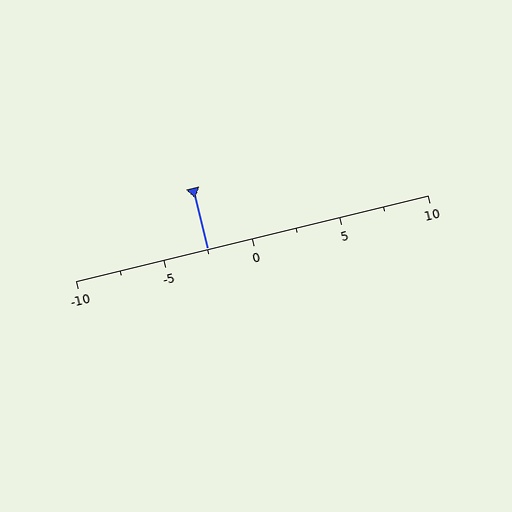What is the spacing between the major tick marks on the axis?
The major ticks are spaced 5 apart.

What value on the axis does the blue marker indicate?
The marker indicates approximately -2.5.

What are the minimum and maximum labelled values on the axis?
The axis runs from -10 to 10.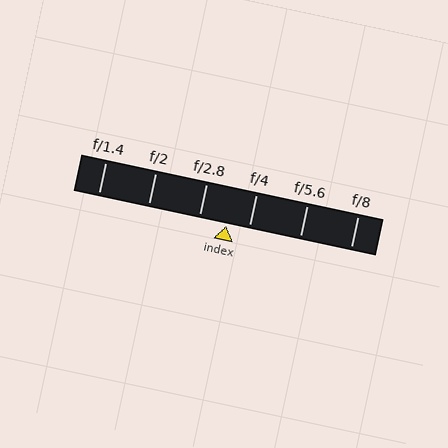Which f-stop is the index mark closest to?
The index mark is closest to f/4.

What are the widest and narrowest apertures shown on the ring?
The widest aperture shown is f/1.4 and the narrowest is f/8.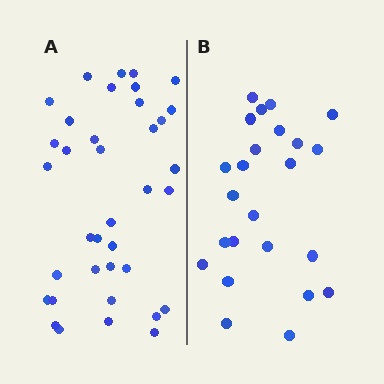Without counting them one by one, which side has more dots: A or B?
Region A (the left region) has more dots.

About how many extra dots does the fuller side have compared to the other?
Region A has approximately 15 more dots than region B.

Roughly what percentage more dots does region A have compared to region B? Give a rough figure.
About 55% more.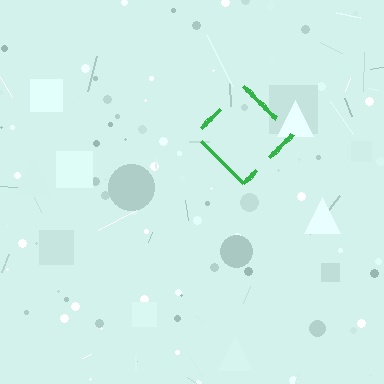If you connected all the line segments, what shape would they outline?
They would outline a diamond.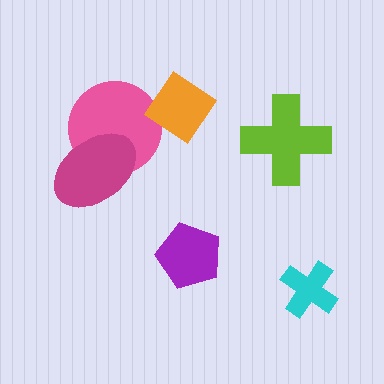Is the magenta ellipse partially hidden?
No, no other shape covers it.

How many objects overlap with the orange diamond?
0 objects overlap with the orange diamond.